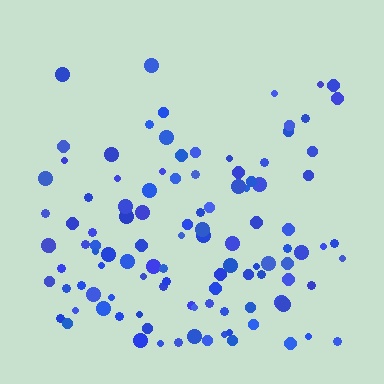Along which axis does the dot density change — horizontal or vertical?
Vertical.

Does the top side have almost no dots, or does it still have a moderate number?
Still a moderate number, just noticeably fewer than the bottom.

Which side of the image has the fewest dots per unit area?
The top.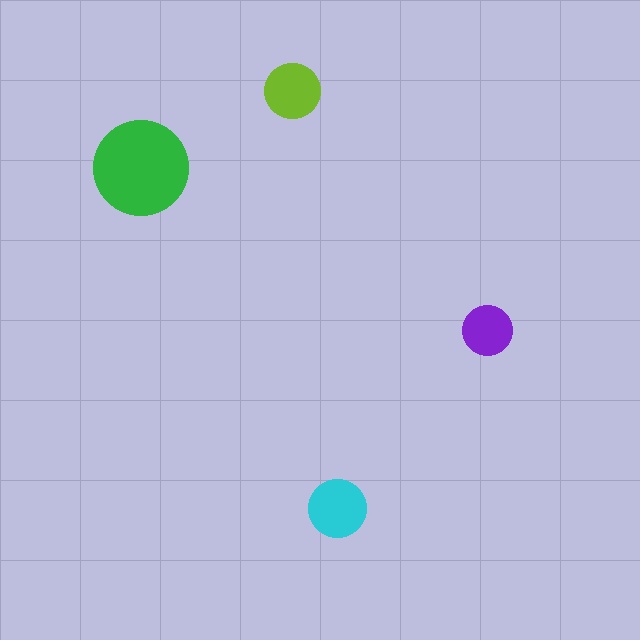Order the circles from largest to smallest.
the green one, the cyan one, the lime one, the purple one.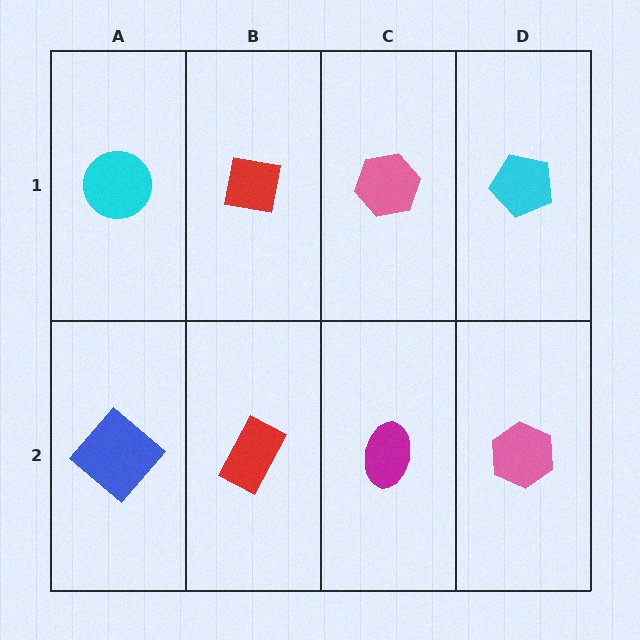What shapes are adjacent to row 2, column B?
A red square (row 1, column B), a blue diamond (row 2, column A), a magenta ellipse (row 2, column C).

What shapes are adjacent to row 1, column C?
A magenta ellipse (row 2, column C), a red square (row 1, column B), a cyan pentagon (row 1, column D).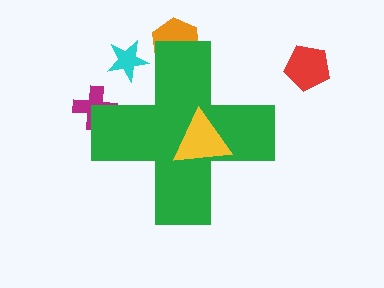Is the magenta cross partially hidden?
Yes, the magenta cross is partially hidden behind the green cross.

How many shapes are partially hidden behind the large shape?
3 shapes are partially hidden.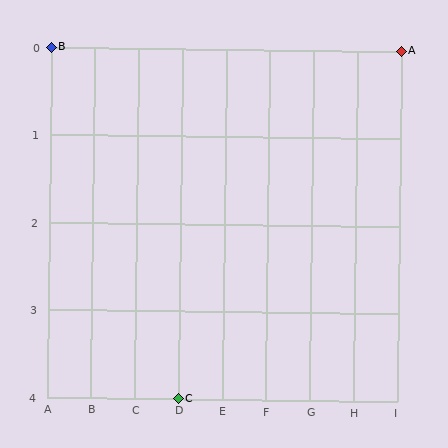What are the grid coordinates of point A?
Point A is at grid coordinates (I, 0).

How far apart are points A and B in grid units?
Points A and B are 8 columns apart.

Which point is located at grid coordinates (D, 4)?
Point C is at (D, 4).